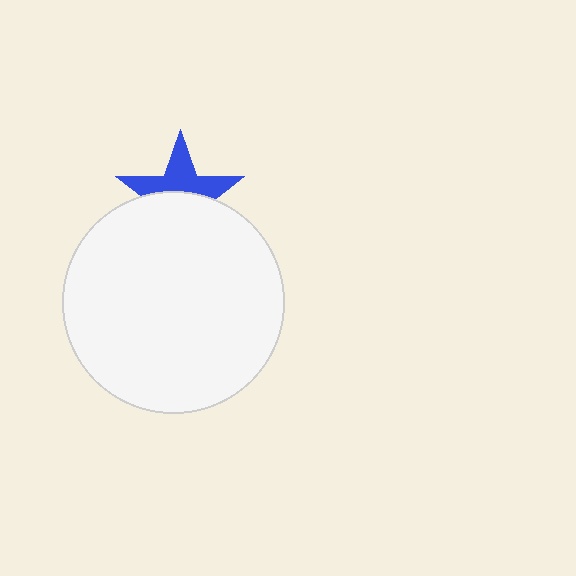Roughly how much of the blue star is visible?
About half of it is visible (roughly 49%).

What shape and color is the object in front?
The object in front is a white circle.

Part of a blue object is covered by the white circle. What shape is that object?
It is a star.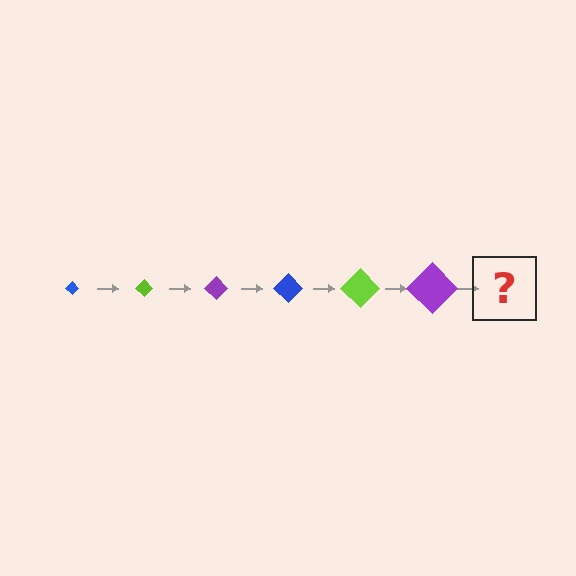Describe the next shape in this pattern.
It should be a blue diamond, larger than the previous one.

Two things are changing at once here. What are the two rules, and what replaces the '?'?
The two rules are that the diamond grows larger each step and the color cycles through blue, lime, and purple. The '?' should be a blue diamond, larger than the previous one.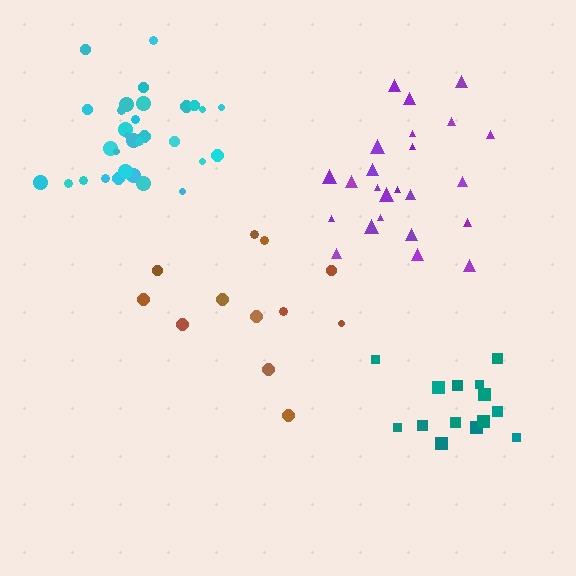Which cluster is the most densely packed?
Cyan.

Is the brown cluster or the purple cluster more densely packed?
Purple.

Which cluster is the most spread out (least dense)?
Brown.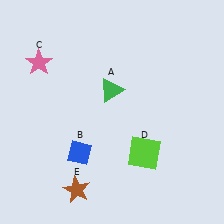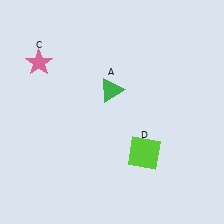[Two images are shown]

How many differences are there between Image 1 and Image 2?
There are 2 differences between the two images.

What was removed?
The brown star (E), the blue diamond (B) were removed in Image 2.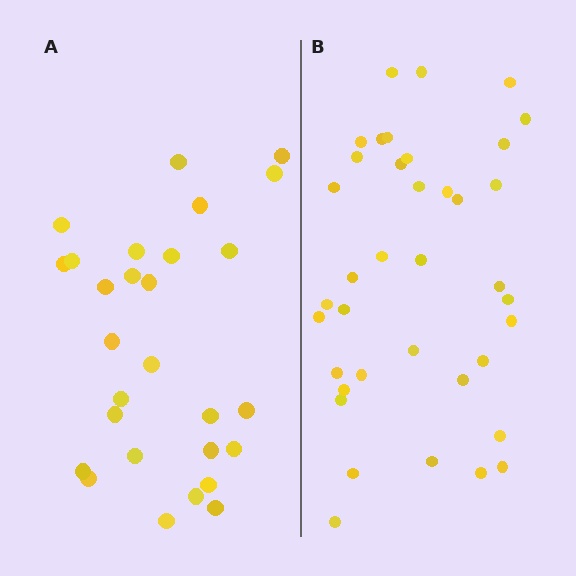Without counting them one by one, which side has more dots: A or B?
Region B (the right region) has more dots.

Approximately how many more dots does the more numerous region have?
Region B has roughly 10 or so more dots than region A.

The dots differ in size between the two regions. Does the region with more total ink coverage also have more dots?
No. Region A has more total ink coverage because its dots are larger, but region B actually contains more individual dots. Total area can be misleading — the number of items is what matters here.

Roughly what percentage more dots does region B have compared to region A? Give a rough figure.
About 35% more.